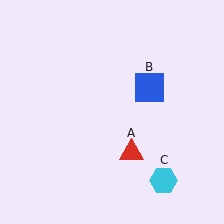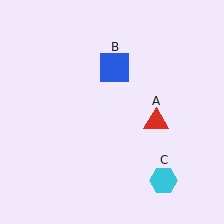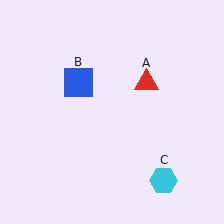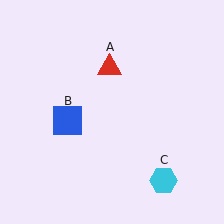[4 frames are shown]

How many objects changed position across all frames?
2 objects changed position: red triangle (object A), blue square (object B).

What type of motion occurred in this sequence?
The red triangle (object A), blue square (object B) rotated counterclockwise around the center of the scene.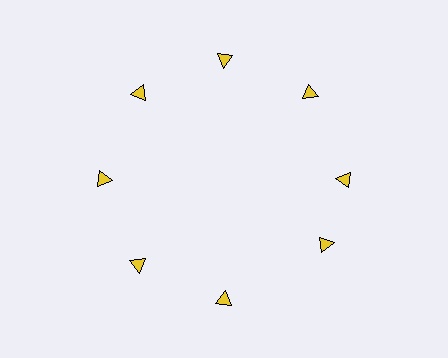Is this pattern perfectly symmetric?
No. The 8 yellow triangles are arranged in a ring, but one element near the 4 o'clock position is rotated out of alignment along the ring, breaking the 8-fold rotational symmetry.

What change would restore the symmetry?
The symmetry would be restored by rotating it back into even spacing with its neighbors so that all 8 triangles sit at equal angles and equal distance from the center.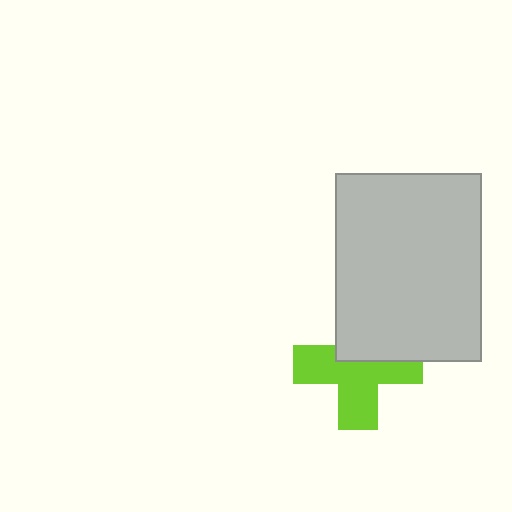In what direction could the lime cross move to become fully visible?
The lime cross could move down. That would shift it out from behind the light gray rectangle entirely.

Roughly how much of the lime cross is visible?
About half of it is visible (roughly 62%).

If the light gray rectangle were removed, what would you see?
You would see the complete lime cross.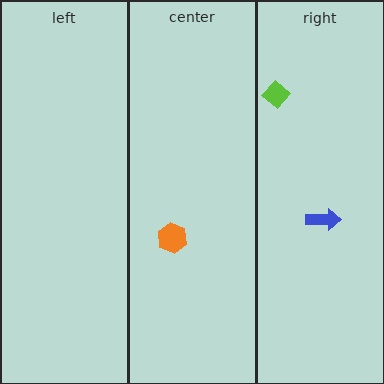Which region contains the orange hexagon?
The center region.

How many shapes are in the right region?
2.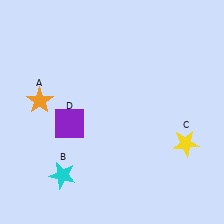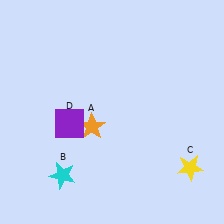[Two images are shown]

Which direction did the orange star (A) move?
The orange star (A) moved right.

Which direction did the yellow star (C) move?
The yellow star (C) moved down.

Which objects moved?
The objects that moved are: the orange star (A), the yellow star (C).